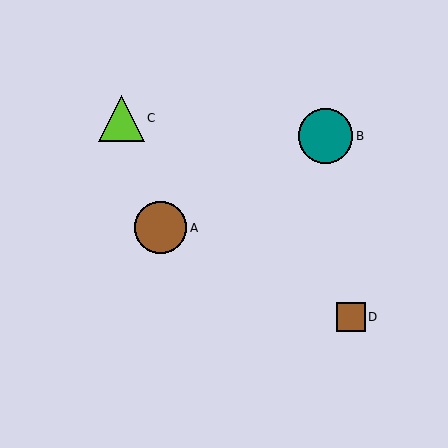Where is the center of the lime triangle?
The center of the lime triangle is at (121, 118).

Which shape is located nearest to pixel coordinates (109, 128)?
The lime triangle (labeled C) at (121, 118) is nearest to that location.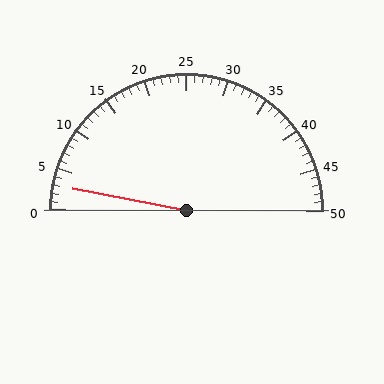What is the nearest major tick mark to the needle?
The nearest major tick mark is 5.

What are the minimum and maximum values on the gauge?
The gauge ranges from 0 to 50.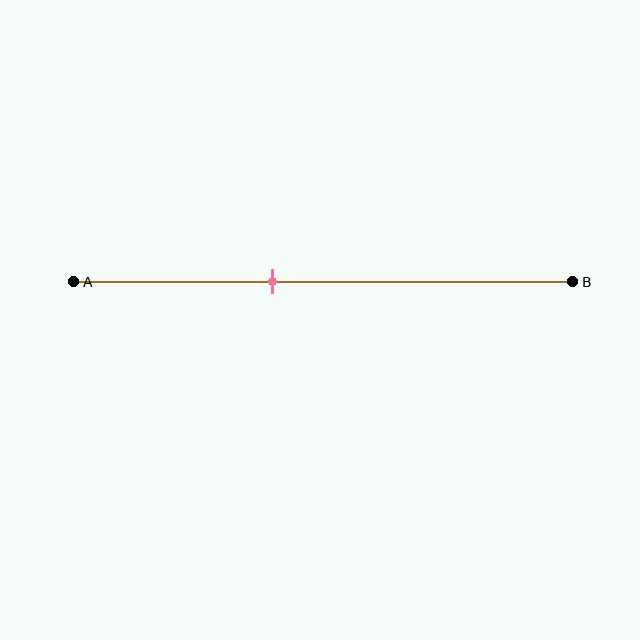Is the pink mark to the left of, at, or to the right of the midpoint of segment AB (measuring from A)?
The pink mark is to the left of the midpoint of segment AB.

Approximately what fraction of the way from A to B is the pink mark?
The pink mark is approximately 40% of the way from A to B.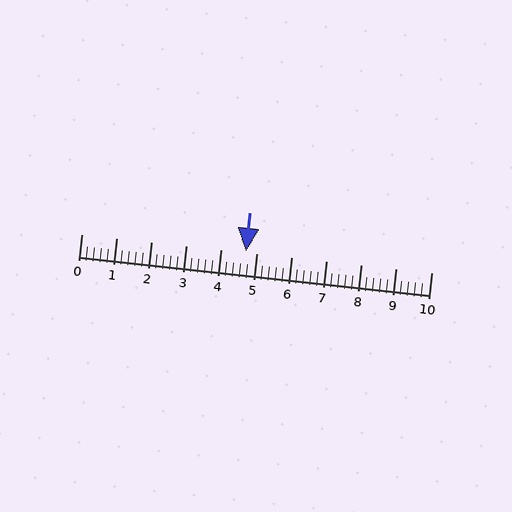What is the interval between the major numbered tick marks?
The major tick marks are spaced 1 units apart.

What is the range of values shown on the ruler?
The ruler shows values from 0 to 10.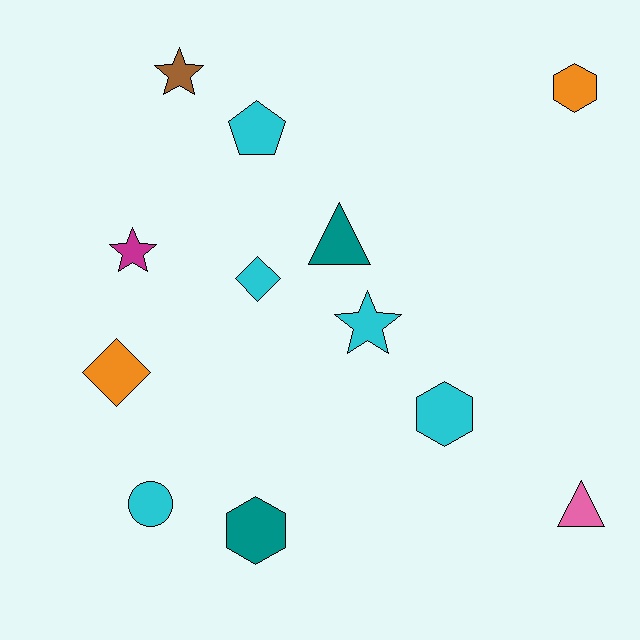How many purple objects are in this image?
There are no purple objects.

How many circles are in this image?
There is 1 circle.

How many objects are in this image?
There are 12 objects.